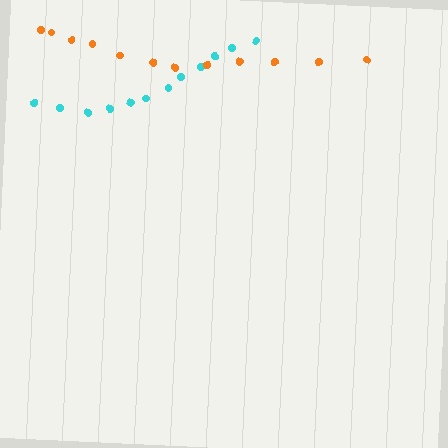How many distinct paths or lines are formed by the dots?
There are 2 distinct paths.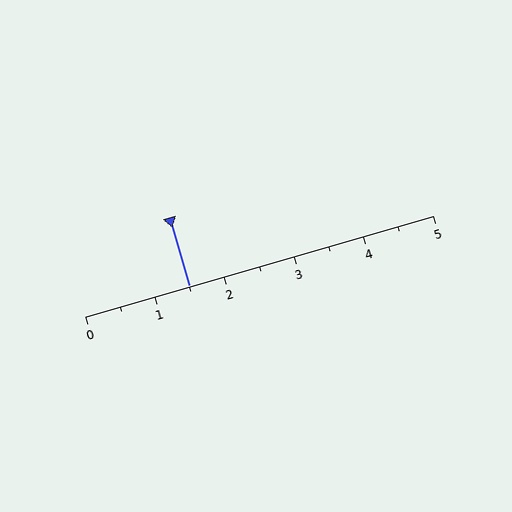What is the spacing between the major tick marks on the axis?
The major ticks are spaced 1 apart.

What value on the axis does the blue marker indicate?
The marker indicates approximately 1.5.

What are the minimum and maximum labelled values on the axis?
The axis runs from 0 to 5.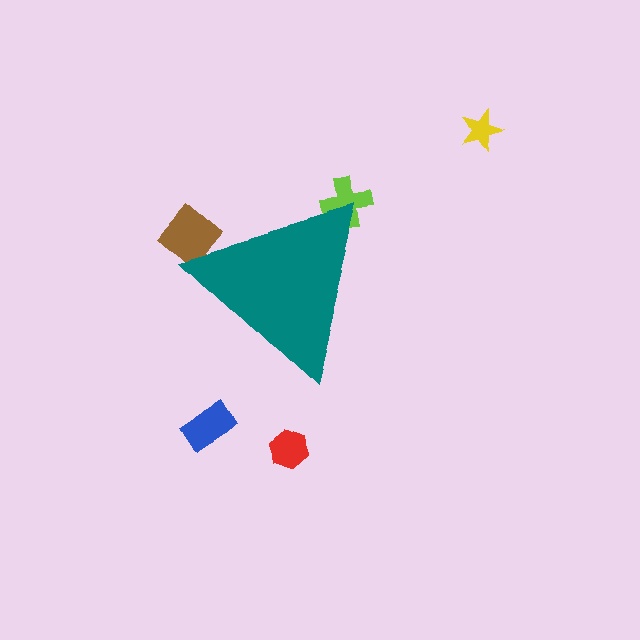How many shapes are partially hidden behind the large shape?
2 shapes are partially hidden.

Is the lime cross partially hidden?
Yes, the lime cross is partially hidden behind the teal triangle.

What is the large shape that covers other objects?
A teal triangle.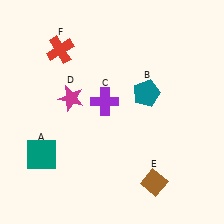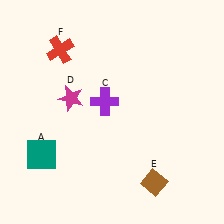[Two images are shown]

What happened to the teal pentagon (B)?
The teal pentagon (B) was removed in Image 2. It was in the top-right area of Image 1.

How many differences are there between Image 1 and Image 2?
There is 1 difference between the two images.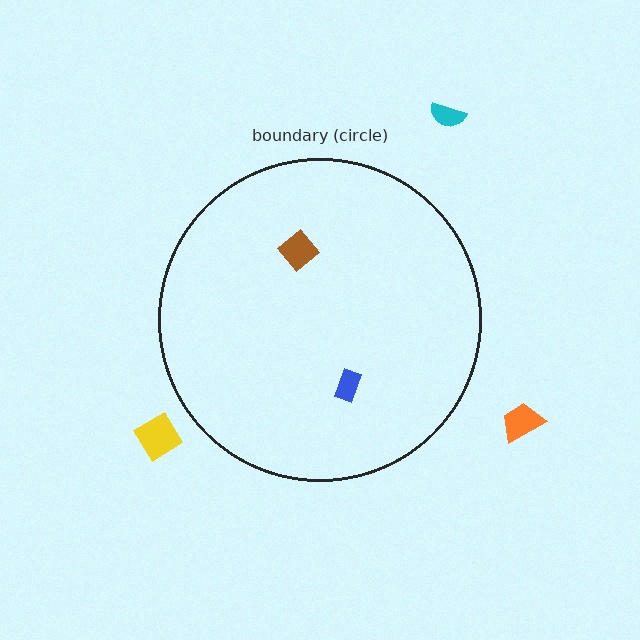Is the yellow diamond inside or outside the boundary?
Outside.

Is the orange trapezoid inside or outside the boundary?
Outside.